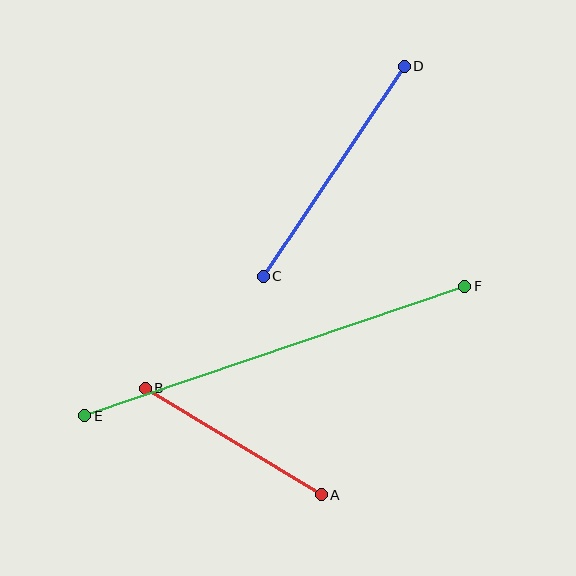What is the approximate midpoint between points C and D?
The midpoint is at approximately (334, 171) pixels.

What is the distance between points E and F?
The distance is approximately 402 pixels.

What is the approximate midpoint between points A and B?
The midpoint is at approximately (233, 441) pixels.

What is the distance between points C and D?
The distance is approximately 253 pixels.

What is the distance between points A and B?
The distance is approximately 205 pixels.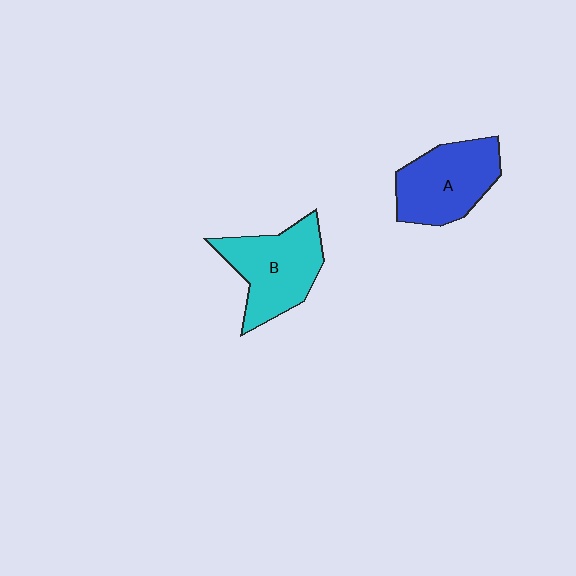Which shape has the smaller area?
Shape A (blue).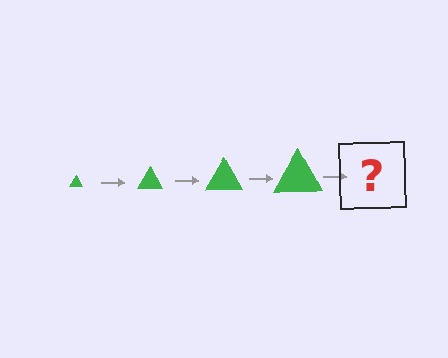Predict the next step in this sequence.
The next step is a green triangle, larger than the previous one.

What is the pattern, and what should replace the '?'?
The pattern is that the triangle gets progressively larger each step. The '?' should be a green triangle, larger than the previous one.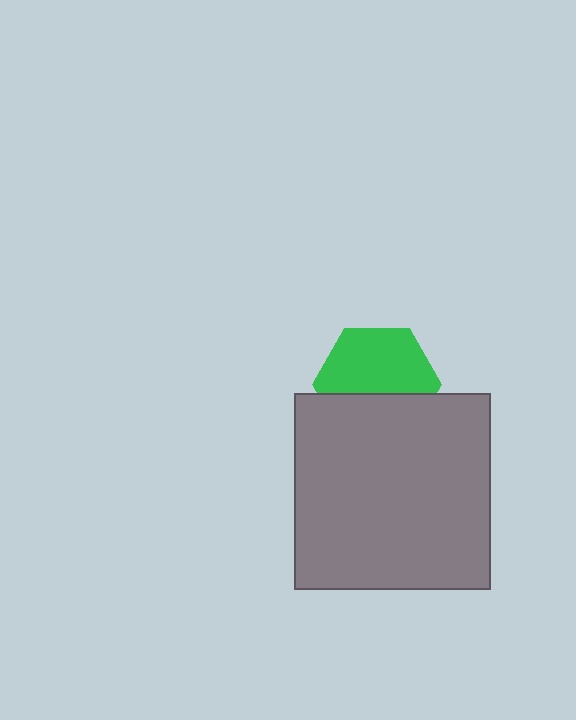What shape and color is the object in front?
The object in front is a gray square.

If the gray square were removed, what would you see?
You would see the complete green hexagon.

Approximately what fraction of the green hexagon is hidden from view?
Roughly 39% of the green hexagon is hidden behind the gray square.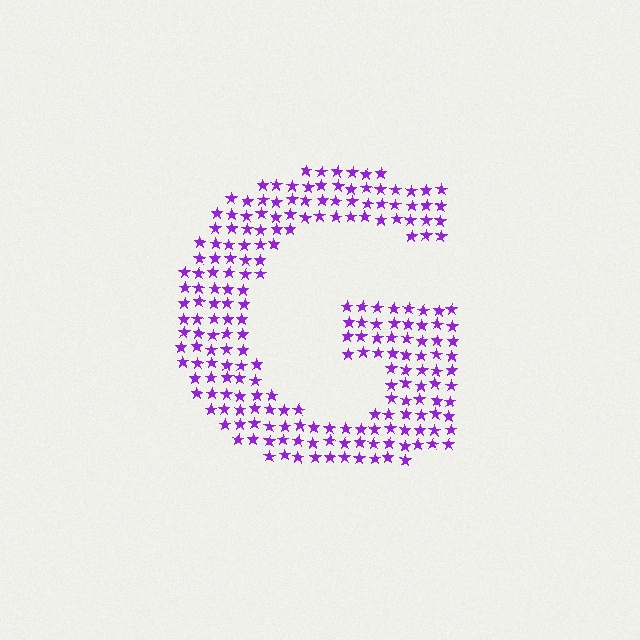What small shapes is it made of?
It is made of small stars.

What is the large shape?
The large shape is the letter G.